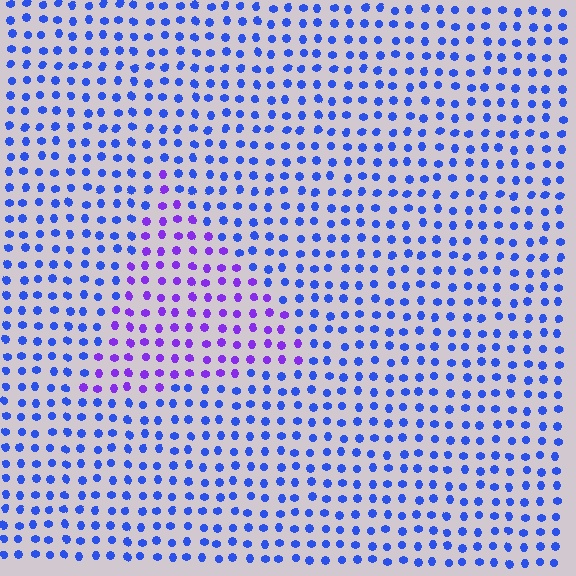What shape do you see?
I see a triangle.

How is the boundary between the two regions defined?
The boundary is defined purely by a slight shift in hue (about 41 degrees). Spacing, size, and orientation are identical on both sides.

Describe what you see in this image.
The image is filled with small blue elements in a uniform arrangement. A triangle-shaped region is visible where the elements are tinted to a slightly different hue, forming a subtle color boundary.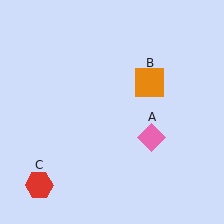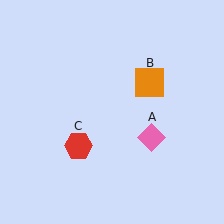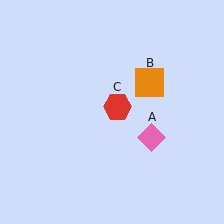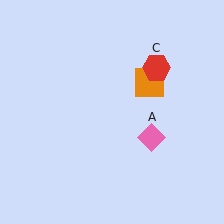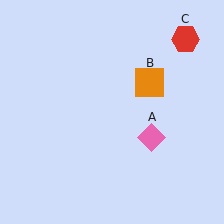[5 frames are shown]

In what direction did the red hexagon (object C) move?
The red hexagon (object C) moved up and to the right.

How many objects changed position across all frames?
1 object changed position: red hexagon (object C).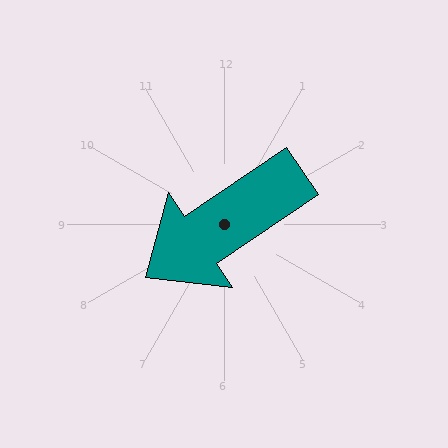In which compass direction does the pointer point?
Southwest.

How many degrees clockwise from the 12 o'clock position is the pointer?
Approximately 236 degrees.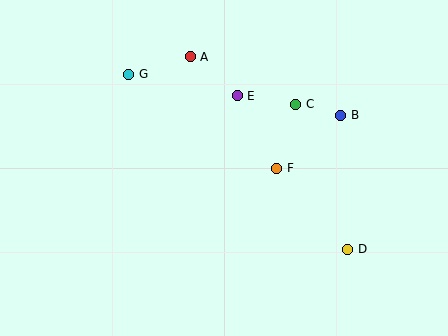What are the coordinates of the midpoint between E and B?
The midpoint between E and B is at (289, 106).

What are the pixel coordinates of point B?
Point B is at (341, 115).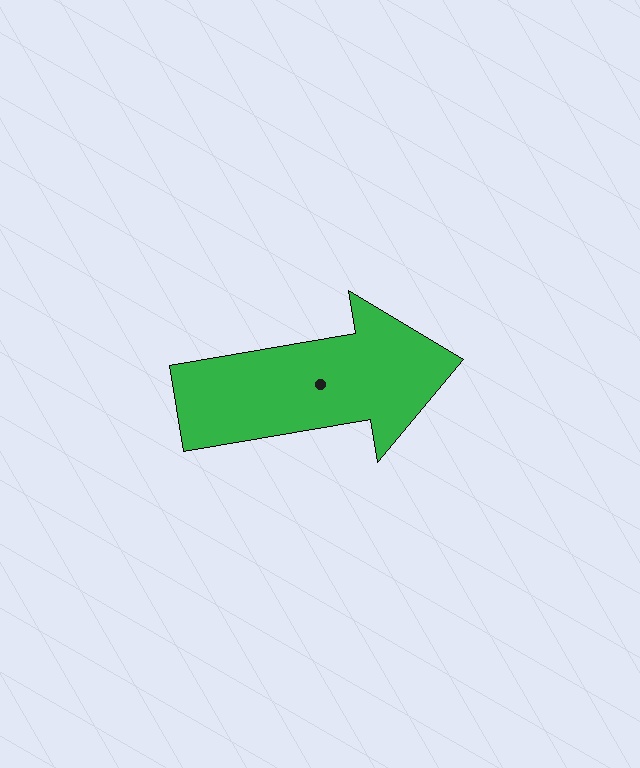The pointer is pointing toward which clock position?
Roughly 3 o'clock.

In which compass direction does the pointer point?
East.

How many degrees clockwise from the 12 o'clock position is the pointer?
Approximately 80 degrees.